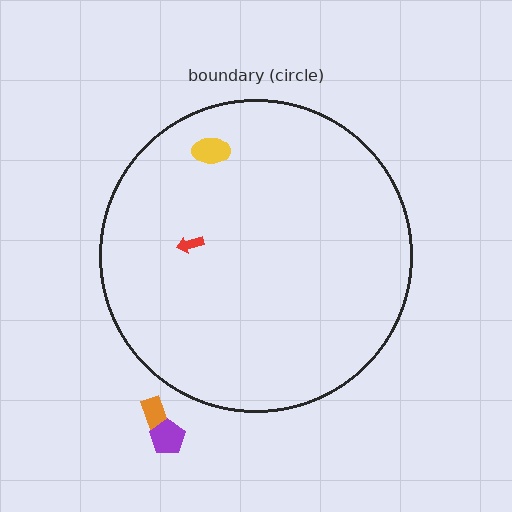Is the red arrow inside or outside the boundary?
Inside.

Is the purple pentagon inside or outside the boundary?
Outside.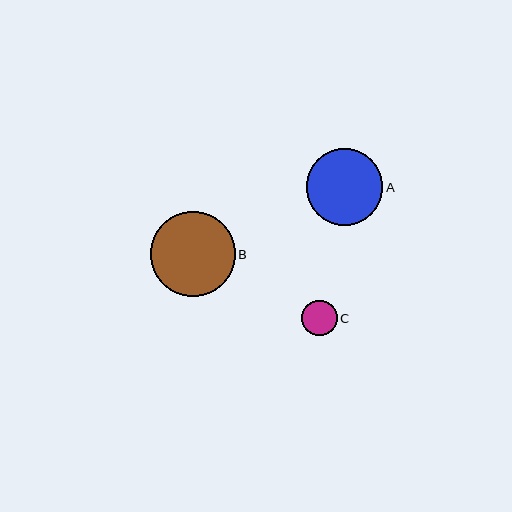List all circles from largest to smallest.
From largest to smallest: B, A, C.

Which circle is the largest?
Circle B is the largest with a size of approximately 85 pixels.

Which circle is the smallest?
Circle C is the smallest with a size of approximately 35 pixels.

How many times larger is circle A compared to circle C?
Circle A is approximately 2.2 times the size of circle C.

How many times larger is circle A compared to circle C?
Circle A is approximately 2.2 times the size of circle C.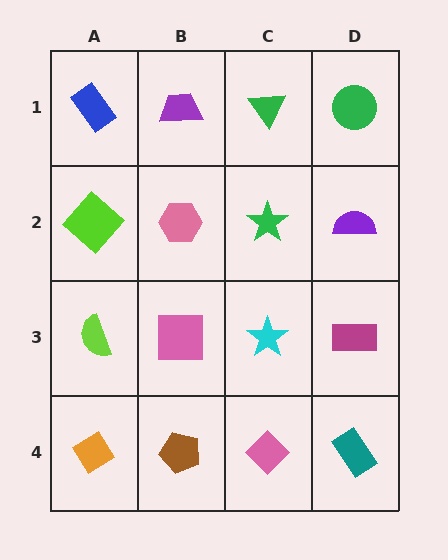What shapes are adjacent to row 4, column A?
A lime semicircle (row 3, column A), a brown pentagon (row 4, column B).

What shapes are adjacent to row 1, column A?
A lime diamond (row 2, column A), a purple trapezoid (row 1, column B).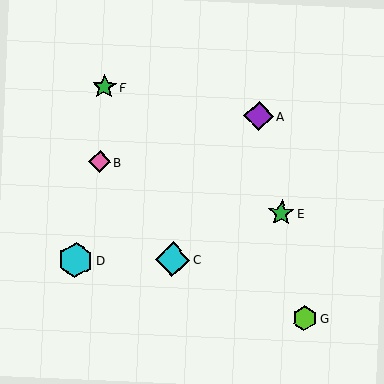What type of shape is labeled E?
Shape E is a green star.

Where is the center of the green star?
The center of the green star is at (281, 213).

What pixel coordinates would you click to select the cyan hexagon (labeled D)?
Click at (76, 260) to select the cyan hexagon D.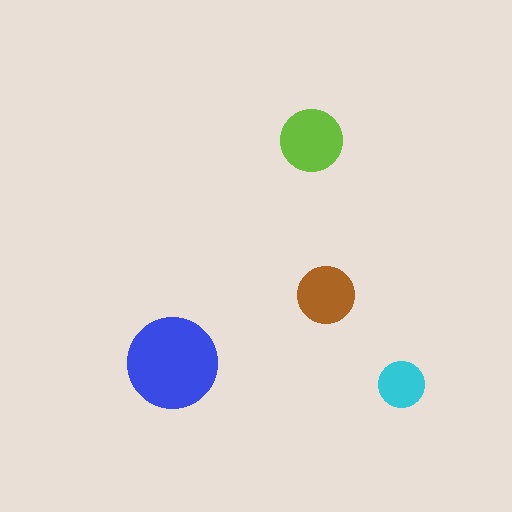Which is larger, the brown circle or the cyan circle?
The brown one.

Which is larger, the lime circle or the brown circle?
The lime one.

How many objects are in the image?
There are 4 objects in the image.